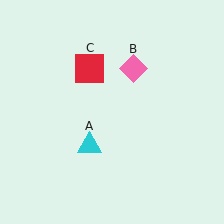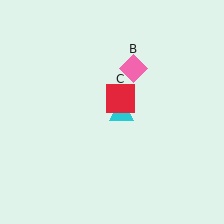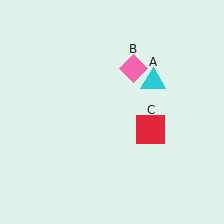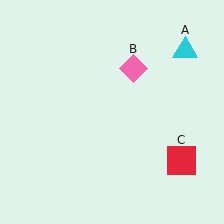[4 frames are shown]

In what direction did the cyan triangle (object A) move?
The cyan triangle (object A) moved up and to the right.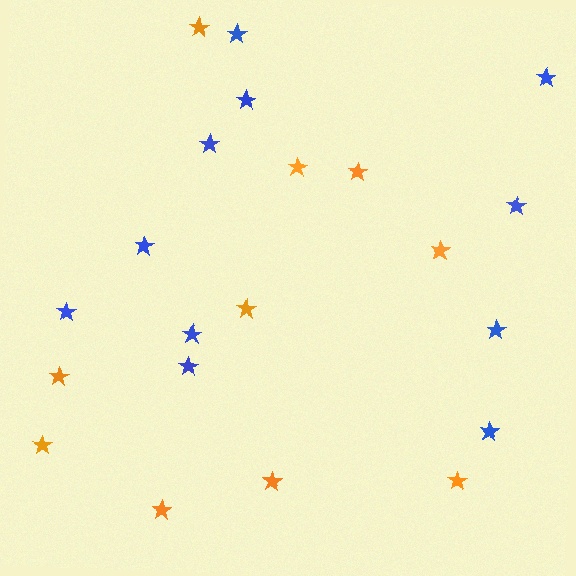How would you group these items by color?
There are 2 groups: one group of blue stars (11) and one group of orange stars (10).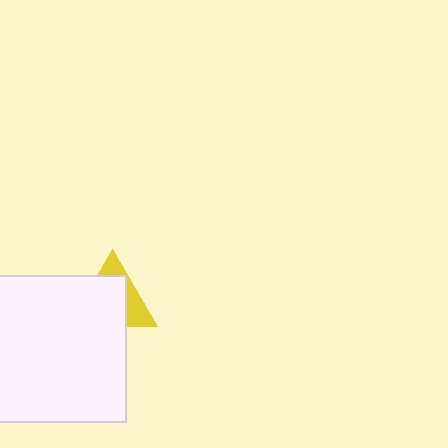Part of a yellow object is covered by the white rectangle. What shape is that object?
It is a triangle.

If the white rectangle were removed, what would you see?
You would see the complete yellow triangle.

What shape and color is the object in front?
The object in front is a white rectangle.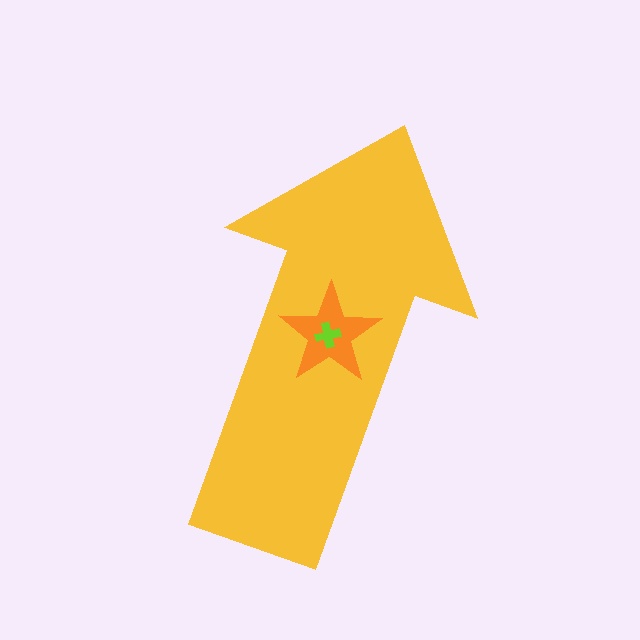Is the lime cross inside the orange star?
Yes.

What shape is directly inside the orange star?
The lime cross.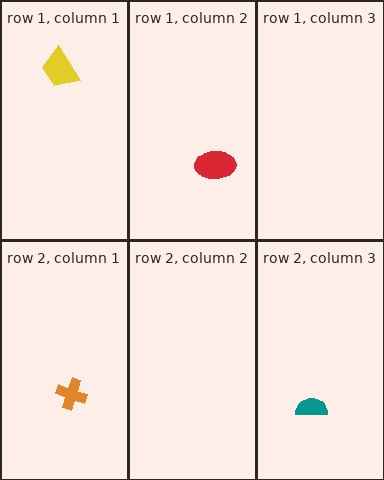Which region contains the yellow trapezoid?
The row 1, column 1 region.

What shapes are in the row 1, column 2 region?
The red ellipse.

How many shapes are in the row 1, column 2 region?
1.